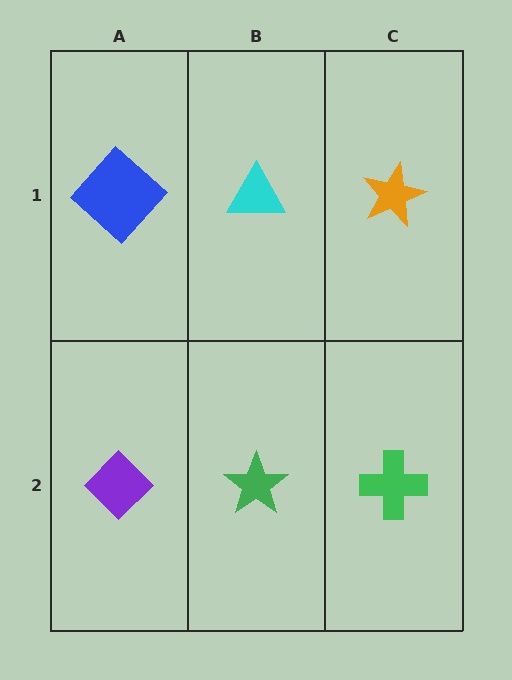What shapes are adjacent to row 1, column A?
A purple diamond (row 2, column A), a cyan triangle (row 1, column B).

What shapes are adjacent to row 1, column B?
A green star (row 2, column B), a blue diamond (row 1, column A), an orange star (row 1, column C).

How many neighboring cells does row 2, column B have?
3.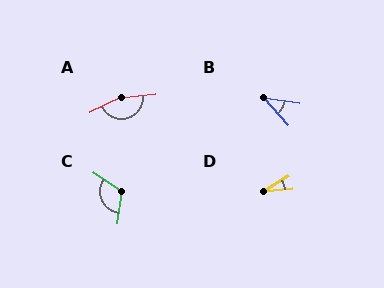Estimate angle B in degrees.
Approximately 41 degrees.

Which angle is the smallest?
D, at approximately 27 degrees.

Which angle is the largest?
A, at approximately 159 degrees.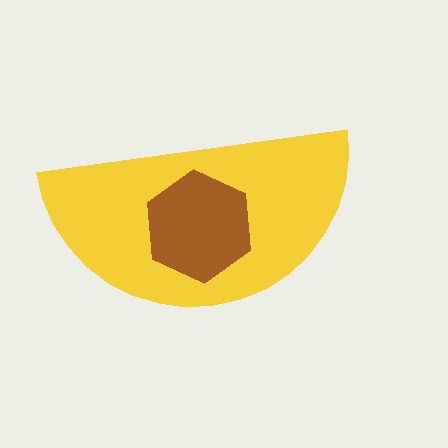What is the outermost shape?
The yellow semicircle.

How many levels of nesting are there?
2.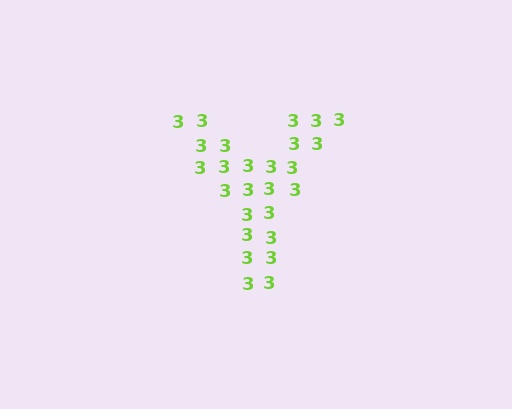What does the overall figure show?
The overall figure shows the letter Y.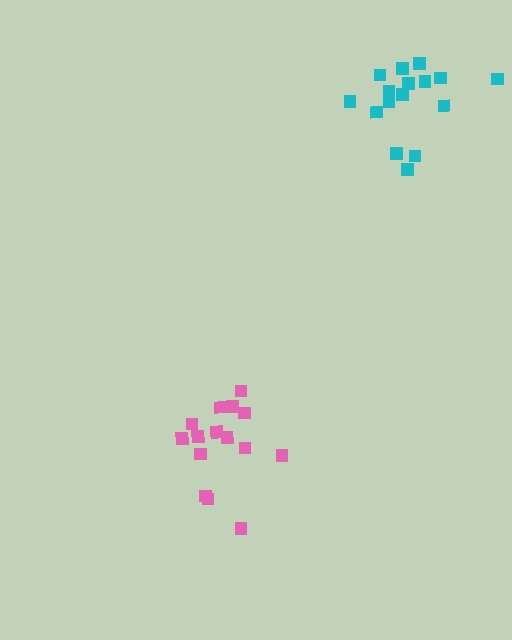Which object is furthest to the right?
The cyan cluster is rightmost.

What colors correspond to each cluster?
The clusters are colored: cyan, pink.